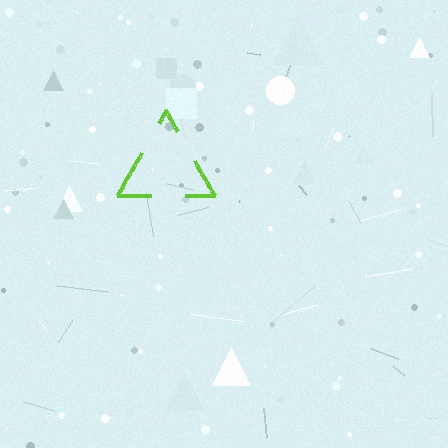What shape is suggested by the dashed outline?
The dashed outline suggests a triangle.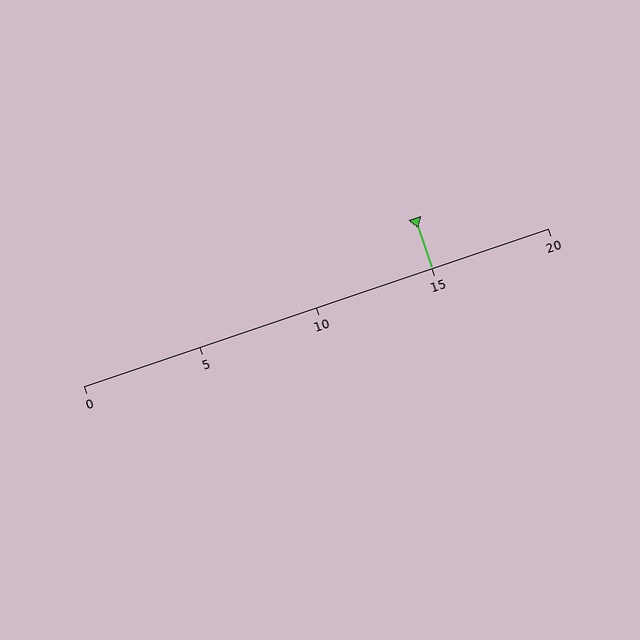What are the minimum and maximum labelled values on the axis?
The axis runs from 0 to 20.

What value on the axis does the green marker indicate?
The marker indicates approximately 15.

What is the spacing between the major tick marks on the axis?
The major ticks are spaced 5 apart.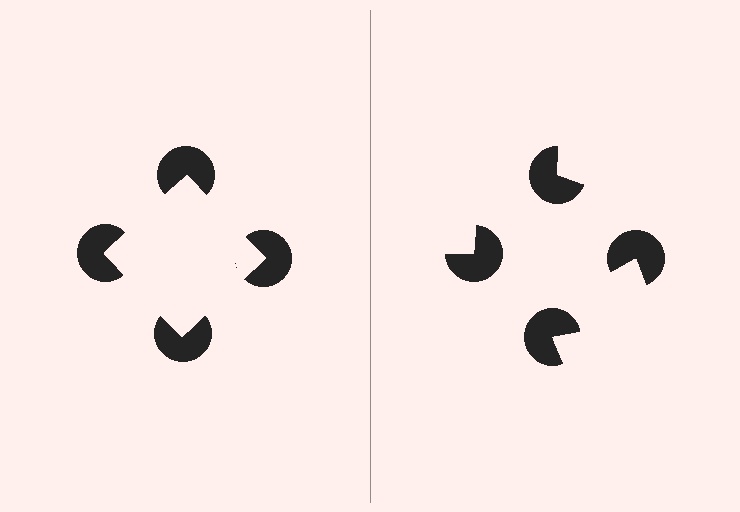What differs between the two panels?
The pac-man discs are positioned identically on both sides; only the wedge orientations differ. On the left they align to a square; on the right they are misaligned.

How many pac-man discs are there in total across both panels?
8 — 4 on each side.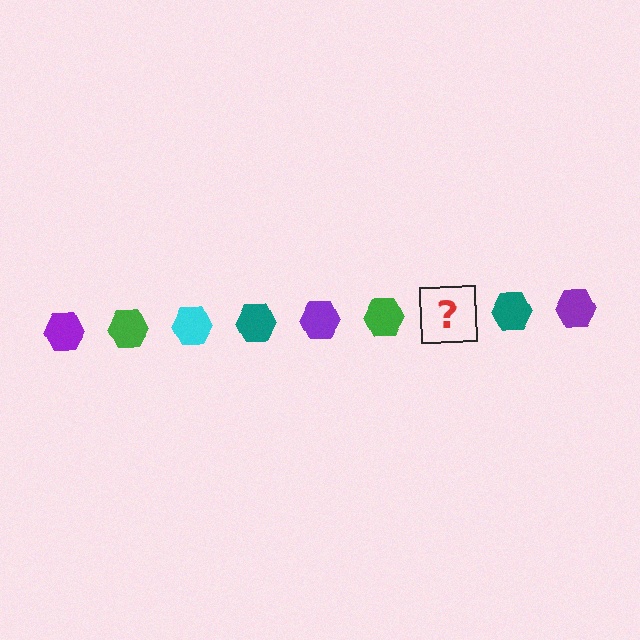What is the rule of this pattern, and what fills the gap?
The rule is that the pattern cycles through purple, green, cyan, teal hexagons. The gap should be filled with a cyan hexagon.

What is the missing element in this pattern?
The missing element is a cyan hexagon.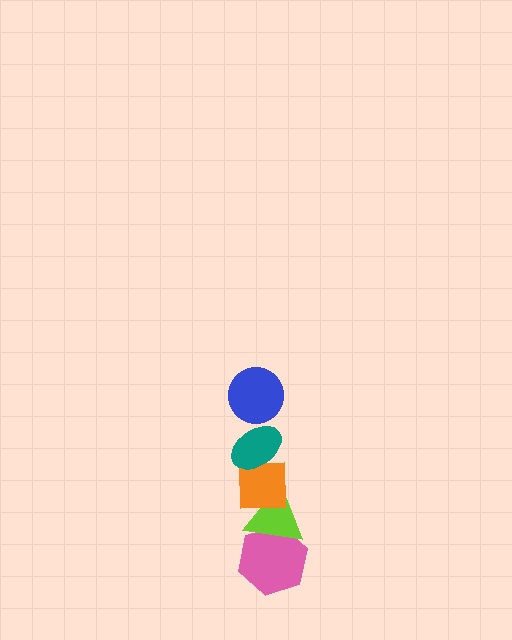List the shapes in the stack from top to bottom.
From top to bottom: the blue circle, the teal ellipse, the orange square, the lime triangle, the pink hexagon.